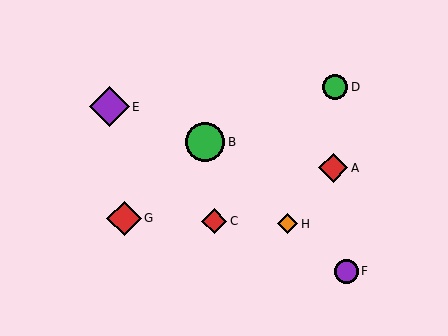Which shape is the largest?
The purple diamond (labeled E) is the largest.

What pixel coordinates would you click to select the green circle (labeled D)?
Click at (335, 87) to select the green circle D.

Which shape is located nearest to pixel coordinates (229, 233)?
The red diamond (labeled C) at (214, 221) is nearest to that location.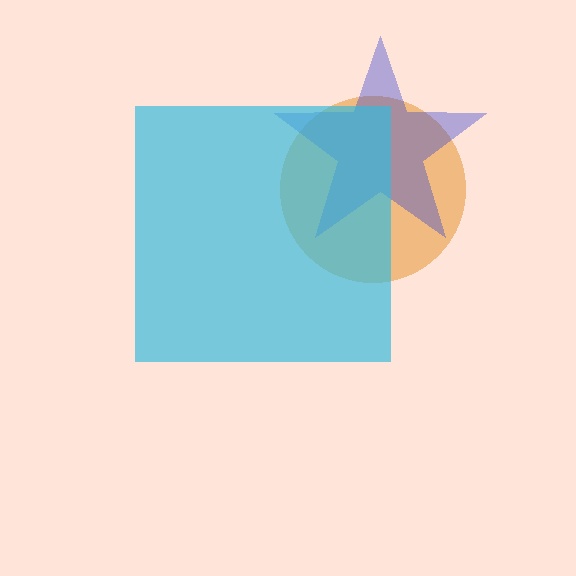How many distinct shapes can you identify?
There are 3 distinct shapes: an orange circle, a blue star, a cyan square.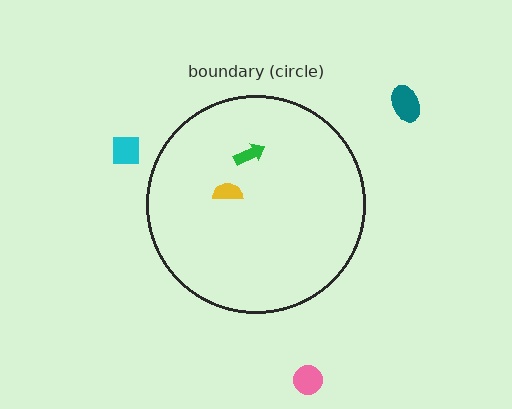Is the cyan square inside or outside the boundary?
Outside.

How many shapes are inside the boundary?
2 inside, 3 outside.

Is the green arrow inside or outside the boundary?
Inside.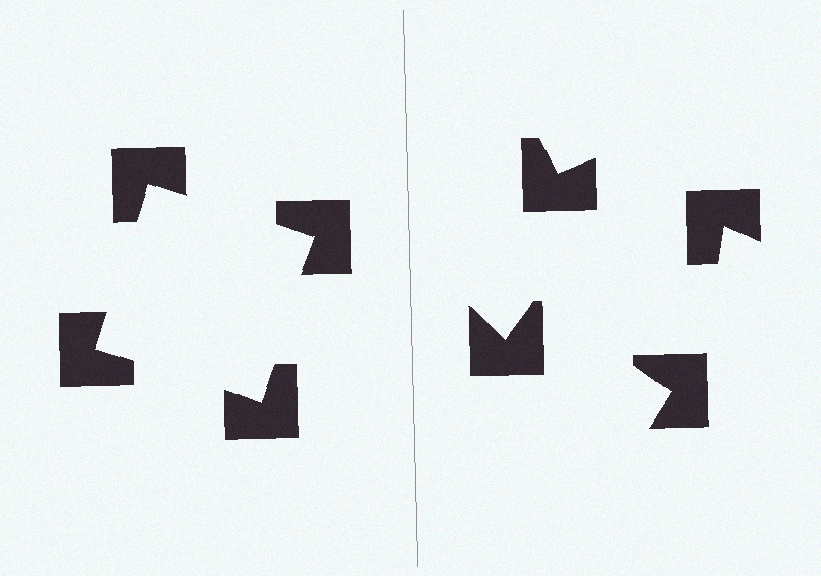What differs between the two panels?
The notched squares are positioned identically on both sides; only the wedge orientations differ. On the left they align to a square; on the right they are misaligned.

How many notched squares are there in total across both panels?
8 — 4 on each side.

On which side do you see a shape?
An illusory square appears on the left side. On the right side the wedge cuts are rotated, so no coherent shape forms.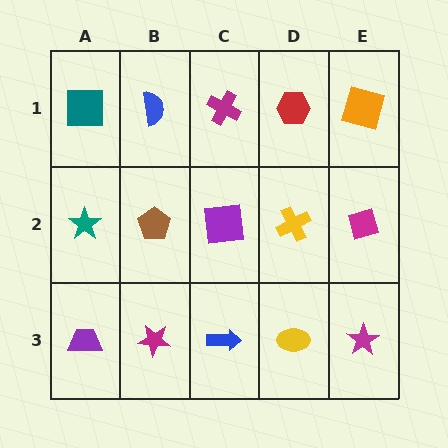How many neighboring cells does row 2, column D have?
4.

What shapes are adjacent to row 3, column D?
A yellow cross (row 2, column D), a blue arrow (row 3, column C), a magenta star (row 3, column E).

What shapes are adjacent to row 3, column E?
A magenta diamond (row 2, column E), a yellow ellipse (row 3, column D).